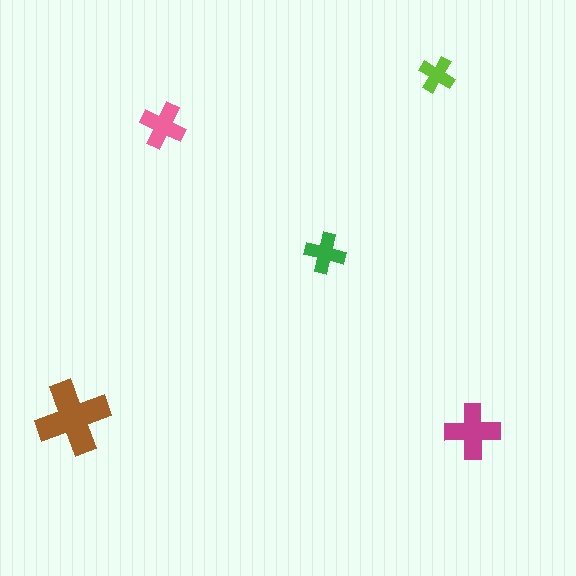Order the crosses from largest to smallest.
the brown one, the magenta one, the pink one, the green one, the lime one.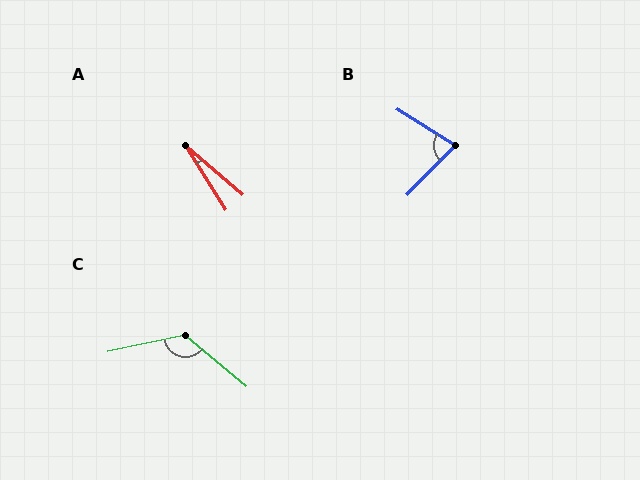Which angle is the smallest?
A, at approximately 17 degrees.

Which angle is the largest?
C, at approximately 128 degrees.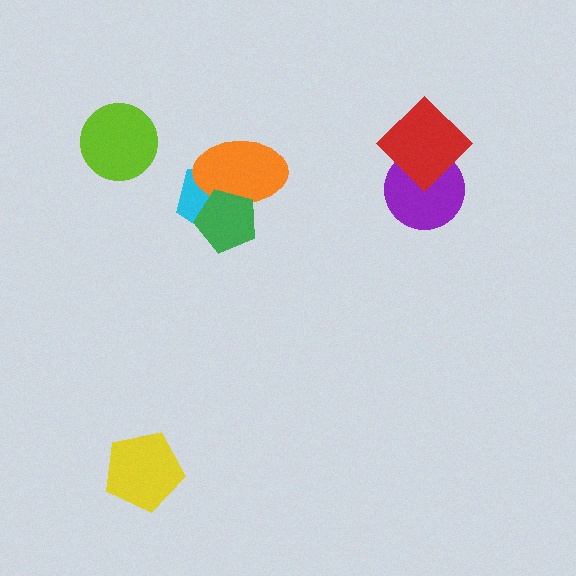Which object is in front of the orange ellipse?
The green pentagon is in front of the orange ellipse.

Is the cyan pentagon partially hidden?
Yes, it is partially covered by another shape.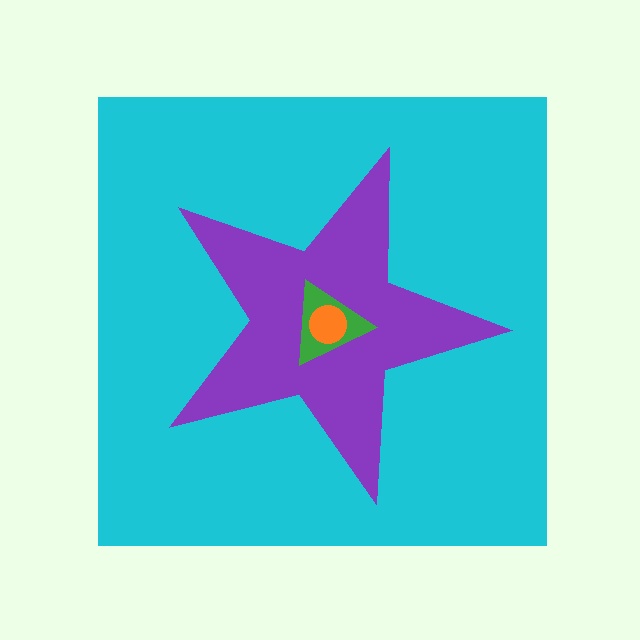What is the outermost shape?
The cyan square.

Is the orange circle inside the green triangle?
Yes.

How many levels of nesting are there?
4.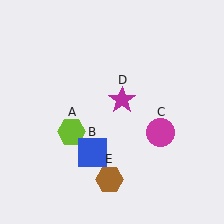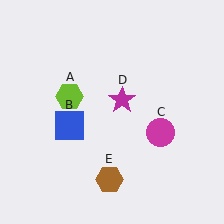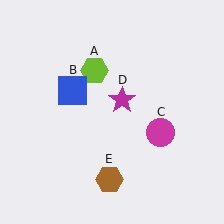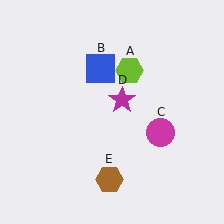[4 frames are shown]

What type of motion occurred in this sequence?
The lime hexagon (object A), blue square (object B) rotated clockwise around the center of the scene.